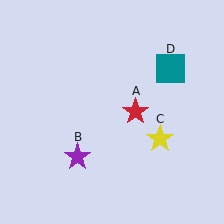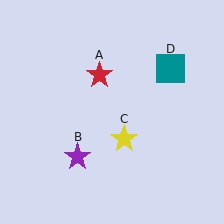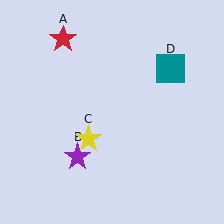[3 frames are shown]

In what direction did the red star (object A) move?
The red star (object A) moved up and to the left.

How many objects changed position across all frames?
2 objects changed position: red star (object A), yellow star (object C).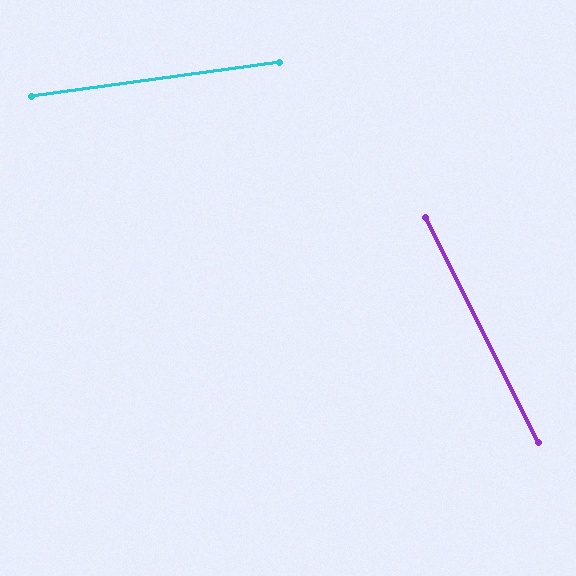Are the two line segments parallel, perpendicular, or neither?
Neither parallel nor perpendicular — they differ by about 71°.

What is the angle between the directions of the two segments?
Approximately 71 degrees.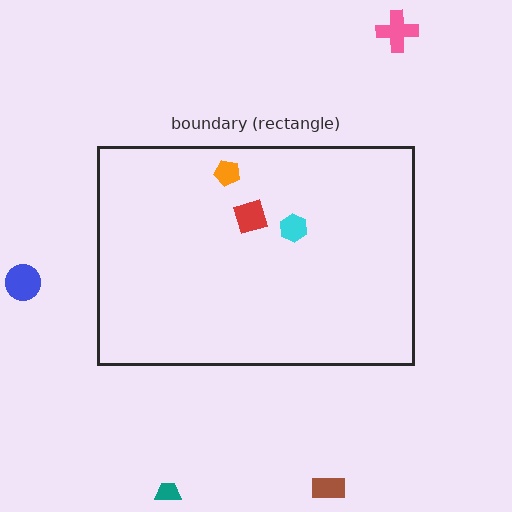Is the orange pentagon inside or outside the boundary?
Inside.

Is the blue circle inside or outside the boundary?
Outside.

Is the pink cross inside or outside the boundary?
Outside.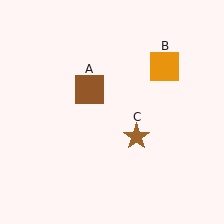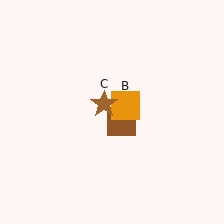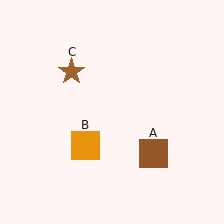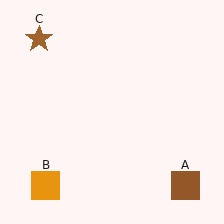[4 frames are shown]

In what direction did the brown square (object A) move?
The brown square (object A) moved down and to the right.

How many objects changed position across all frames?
3 objects changed position: brown square (object A), orange square (object B), brown star (object C).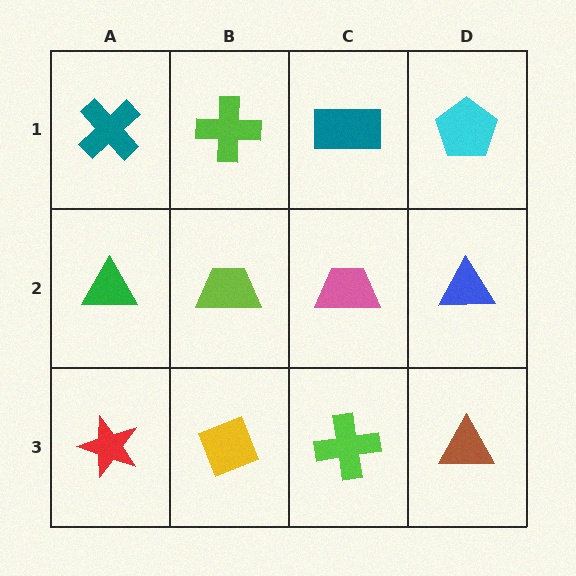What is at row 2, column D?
A blue triangle.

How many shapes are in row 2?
4 shapes.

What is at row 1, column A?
A teal cross.